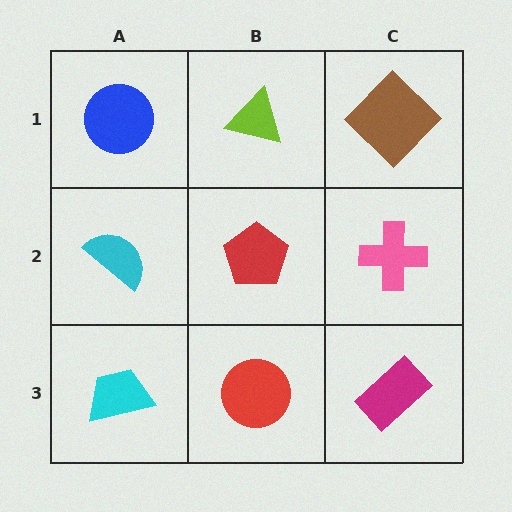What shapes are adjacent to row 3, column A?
A cyan semicircle (row 2, column A), a red circle (row 3, column B).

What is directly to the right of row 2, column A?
A red pentagon.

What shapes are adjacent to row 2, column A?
A blue circle (row 1, column A), a cyan trapezoid (row 3, column A), a red pentagon (row 2, column B).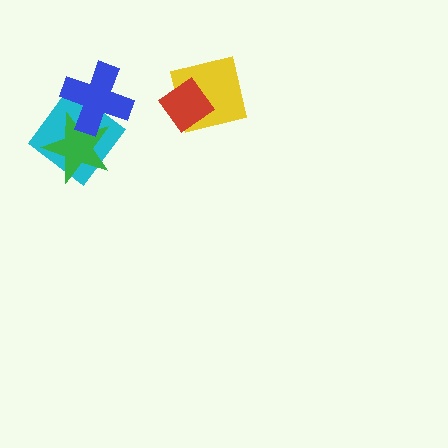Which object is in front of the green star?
The blue cross is in front of the green star.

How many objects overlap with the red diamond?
1 object overlaps with the red diamond.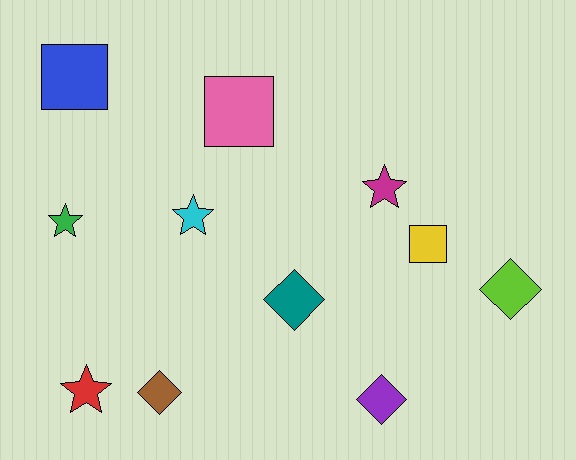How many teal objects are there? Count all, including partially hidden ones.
There is 1 teal object.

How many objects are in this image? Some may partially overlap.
There are 11 objects.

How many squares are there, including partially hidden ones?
There are 3 squares.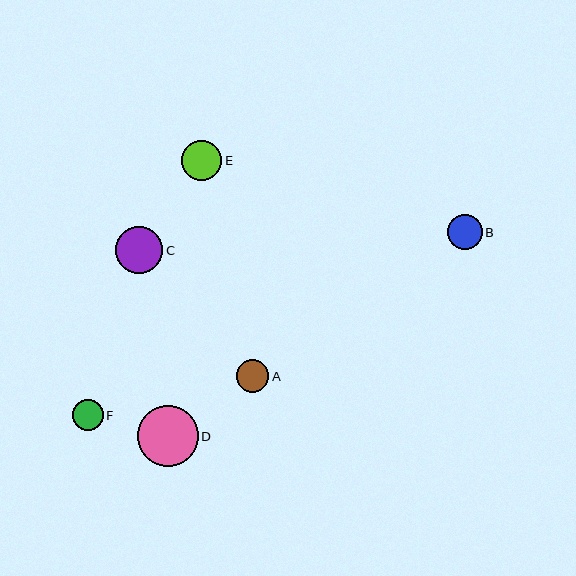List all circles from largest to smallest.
From largest to smallest: D, C, E, B, A, F.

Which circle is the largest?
Circle D is the largest with a size of approximately 61 pixels.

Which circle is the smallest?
Circle F is the smallest with a size of approximately 31 pixels.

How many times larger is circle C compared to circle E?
Circle C is approximately 1.2 times the size of circle E.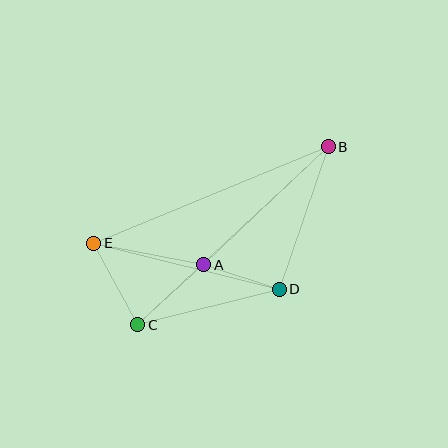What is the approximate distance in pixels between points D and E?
The distance between D and E is approximately 191 pixels.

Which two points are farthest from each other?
Points B and C are farthest from each other.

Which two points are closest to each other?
Points A and D are closest to each other.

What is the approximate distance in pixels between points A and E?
The distance between A and E is approximately 112 pixels.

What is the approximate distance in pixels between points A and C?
The distance between A and C is approximately 89 pixels.